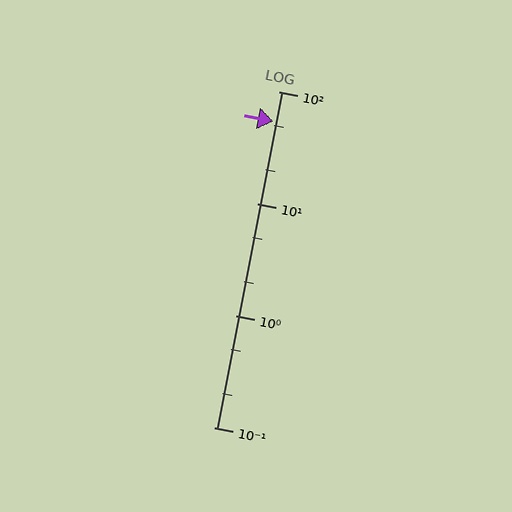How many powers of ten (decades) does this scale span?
The scale spans 3 decades, from 0.1 to 100.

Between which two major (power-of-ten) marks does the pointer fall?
The pointer is between 10 and 100.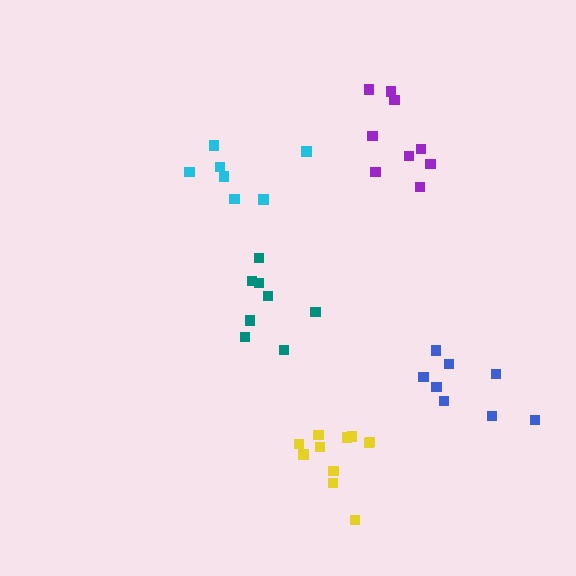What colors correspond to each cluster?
The clusters are colored: teal, cyan, yellow, blue, purple.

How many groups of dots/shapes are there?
There are 5 groups.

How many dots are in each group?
Group 1: 8 dots, Group 2: 7 dots, Group 3: 11 dots, Group 4: 8 dots, Group 5: 9 dots (43 total).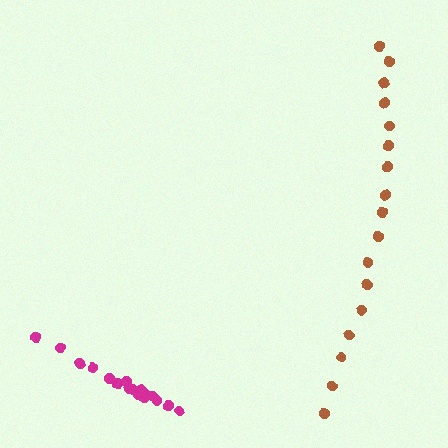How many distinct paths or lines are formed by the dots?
There are 2 distinct paths.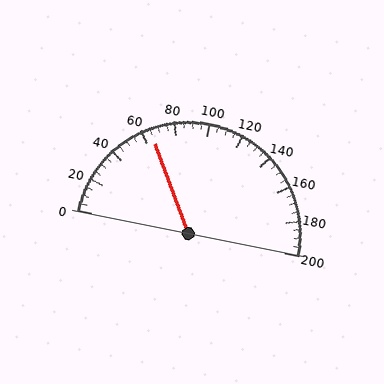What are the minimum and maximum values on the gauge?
The gauge ranges from 0 to 200.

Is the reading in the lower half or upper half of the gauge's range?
The reading is in the lower half of the range (0 to 200).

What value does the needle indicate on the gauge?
The needle indicates approximately 65.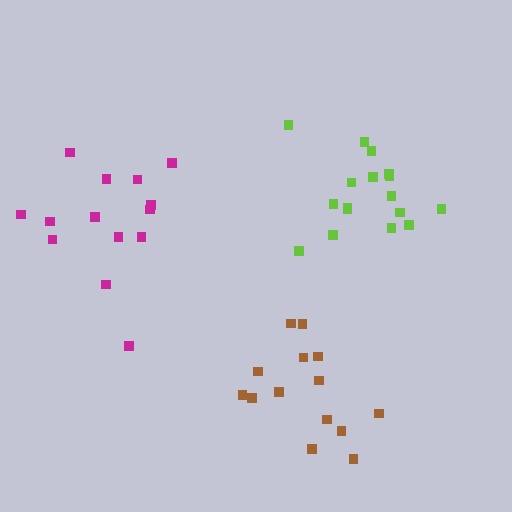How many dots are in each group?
Group 1: 14 dots, Group 2: 17 dots, Group 3: 14 dots (45 total).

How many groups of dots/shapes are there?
There are 3 groups.